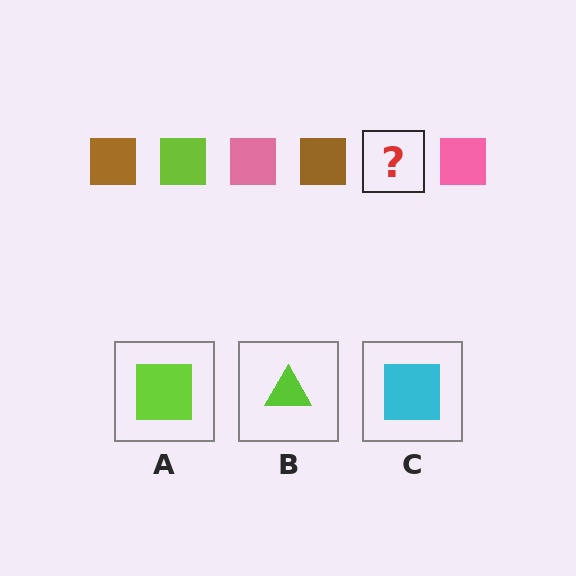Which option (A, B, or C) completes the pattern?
A.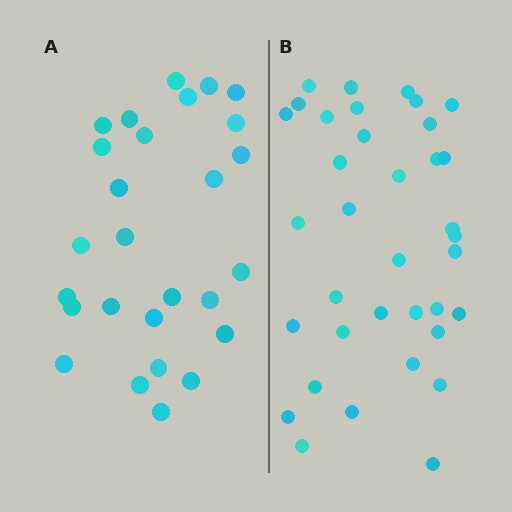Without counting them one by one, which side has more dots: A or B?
Region B (the right region) has more dots.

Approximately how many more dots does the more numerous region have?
Region B has roughly 8 or so more dots than region A.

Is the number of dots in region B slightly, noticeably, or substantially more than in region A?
Region B has noticeably more, but not dramatically so. The ratio is roughly 1.3 to 1.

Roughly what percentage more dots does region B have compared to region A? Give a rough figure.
About 35% more.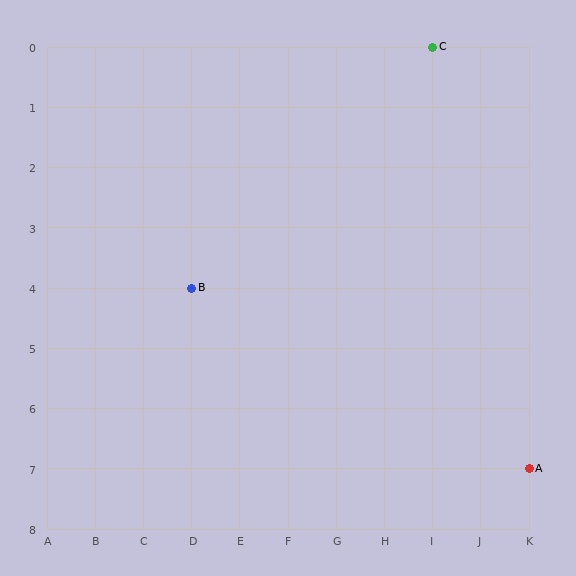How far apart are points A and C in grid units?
Points A and C are 2 columns and 7 rows apart (about 7.3 grid units diagonally).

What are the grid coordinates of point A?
Point A is at grid coordinates (K, 7).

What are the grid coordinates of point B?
Point B is at grid coordinates (D, 4).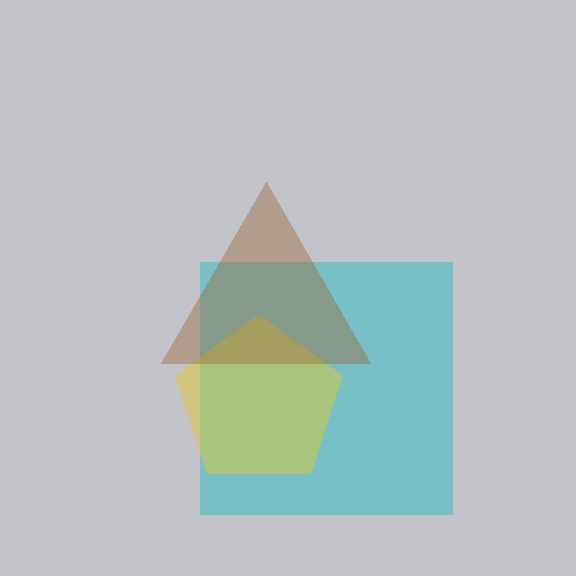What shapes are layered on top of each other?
The layered shapes are: a cyan square, a yellow pentagon, a brown triangle.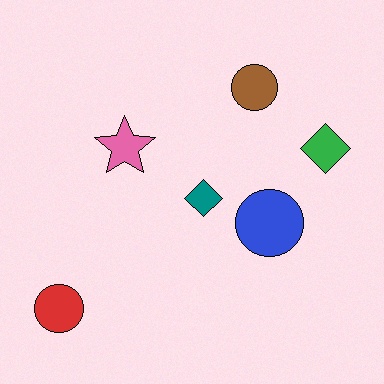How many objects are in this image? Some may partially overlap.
There are 6 objects.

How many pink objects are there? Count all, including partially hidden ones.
There is 1 pink object.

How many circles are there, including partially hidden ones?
There are 3 circles.